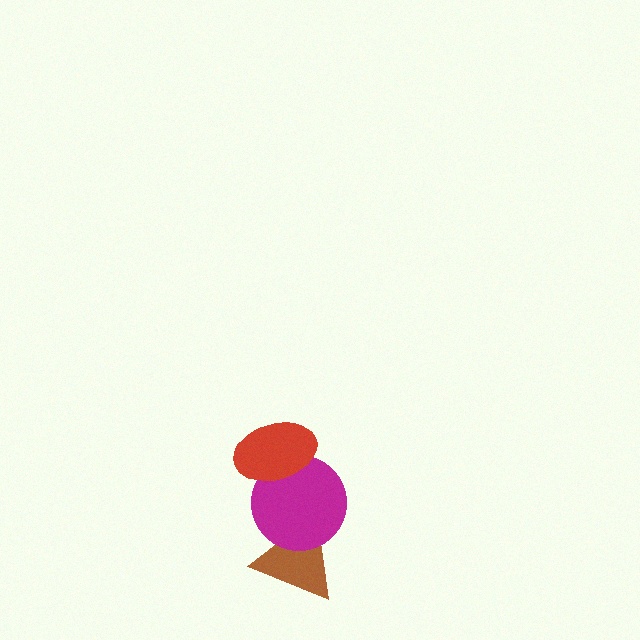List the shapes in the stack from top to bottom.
From top to bottom: the red ellipse, the magenta circle, the brown triangle.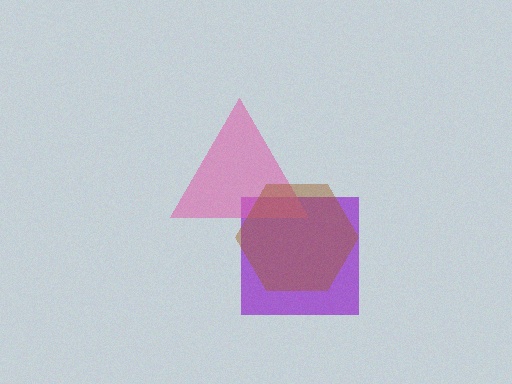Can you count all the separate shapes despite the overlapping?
Yes, there are 3 separate shapes.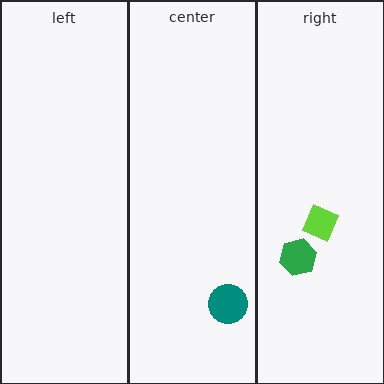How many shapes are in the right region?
2.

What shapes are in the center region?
The teal circle.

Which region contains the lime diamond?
The right region.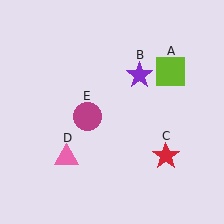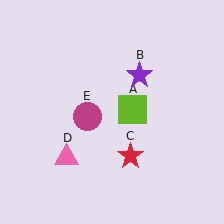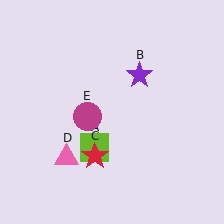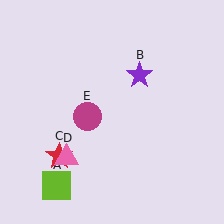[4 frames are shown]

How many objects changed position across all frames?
2 objects changed position: lime square (object A), red star (object C).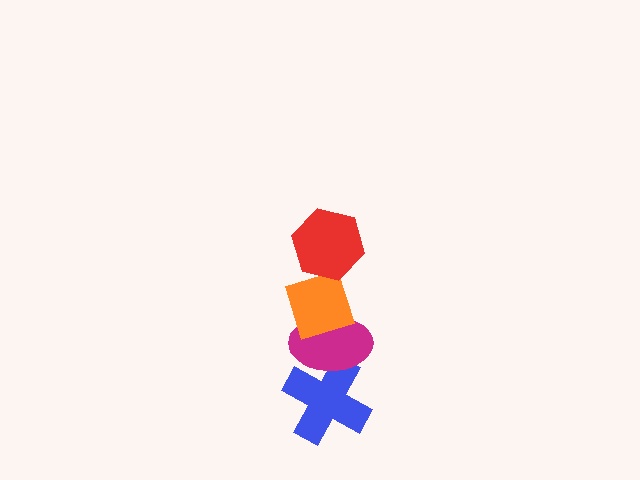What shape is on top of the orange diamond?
The red hexagon is on top of the orange diamond.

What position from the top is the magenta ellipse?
The magenta ellipse is 3rd from the top.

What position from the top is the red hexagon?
The red hexagon is 1st from the top.